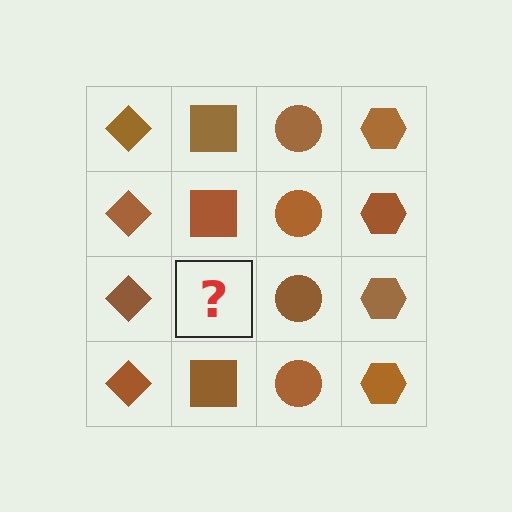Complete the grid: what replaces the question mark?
The question mark should be replaced with a brown square.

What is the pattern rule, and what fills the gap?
The rule is that each column has a consistent shape. The gap should be filled with a brown square.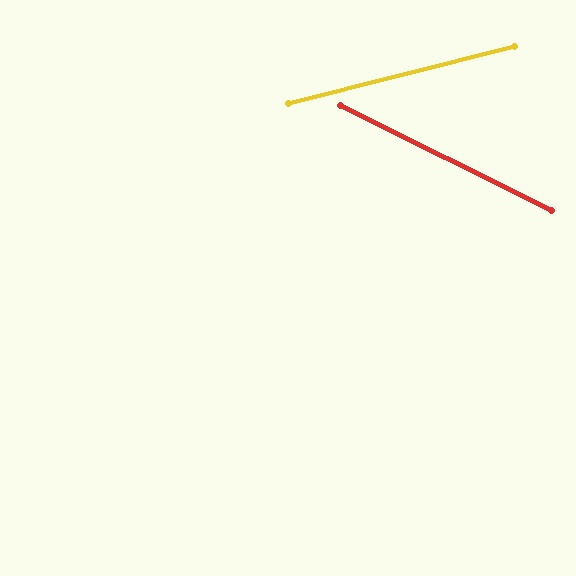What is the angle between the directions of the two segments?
Approximately 41 degrees.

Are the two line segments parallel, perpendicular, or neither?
Neither parallel nor perpendicular — they differ by about 41°.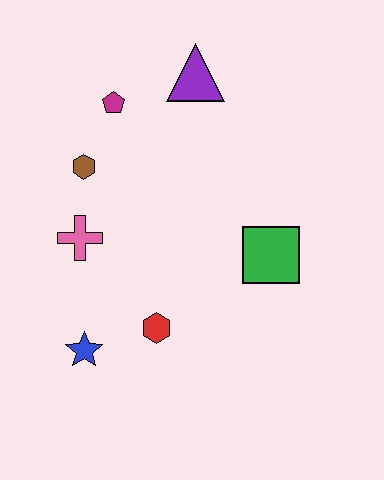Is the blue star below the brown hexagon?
Yes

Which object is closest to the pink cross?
The brown hexagon is closest to the pink cross.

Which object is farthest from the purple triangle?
The blue star is farthest from the purple triangle.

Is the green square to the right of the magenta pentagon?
Yes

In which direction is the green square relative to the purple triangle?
The green square is below the purple triangle.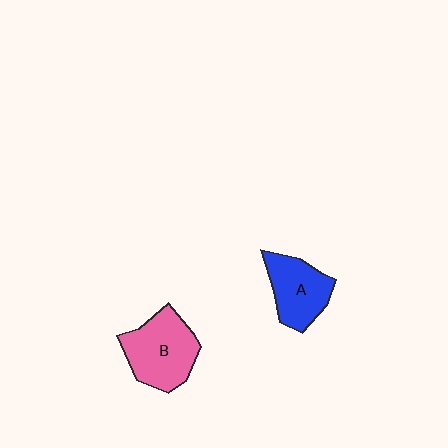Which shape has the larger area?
Shape B (pink).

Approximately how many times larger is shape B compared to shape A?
Approximately 1.2 times.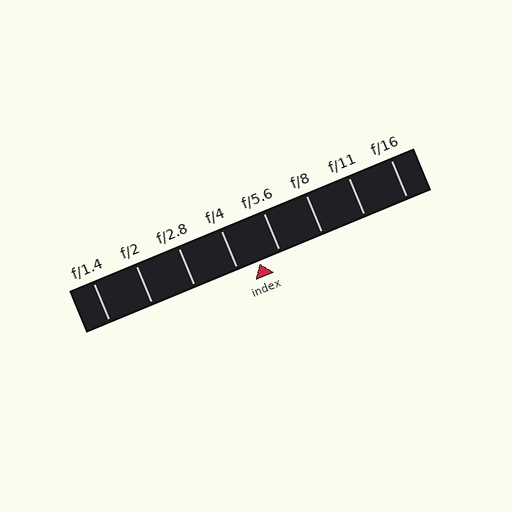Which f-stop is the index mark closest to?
The index mark is closest to f/5.6.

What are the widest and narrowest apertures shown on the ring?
The widest aperture shown is f/1.4 and the narrowest is f/16.